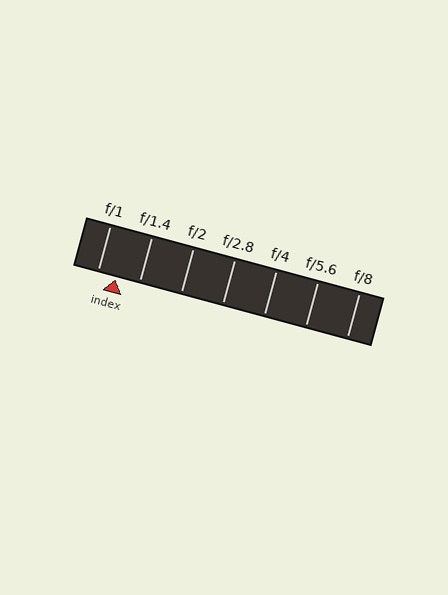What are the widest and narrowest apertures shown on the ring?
The widest aperture shown is f/1 and the narrowest is f/8.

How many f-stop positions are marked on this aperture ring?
There are 7 f-stop positions marked.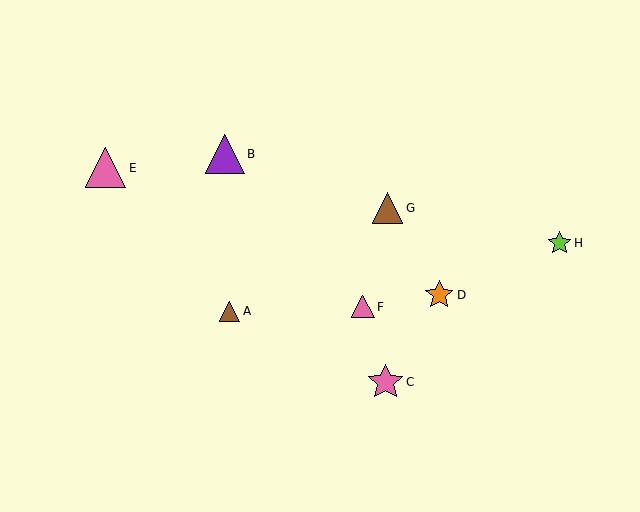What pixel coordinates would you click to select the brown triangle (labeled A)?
Click at (230, 311) to select the brown triangle A.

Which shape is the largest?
The pink triangle (labeled E) is the largest.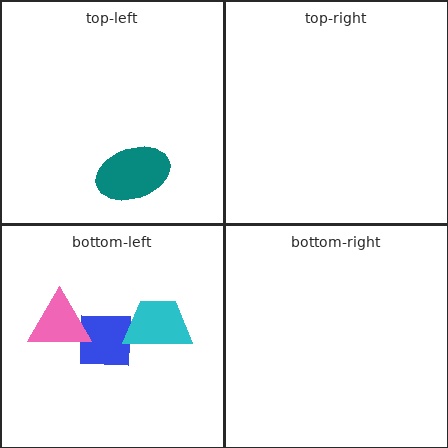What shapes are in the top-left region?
The teal ellipse.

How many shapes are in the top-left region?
1.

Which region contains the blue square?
The bottom-left region.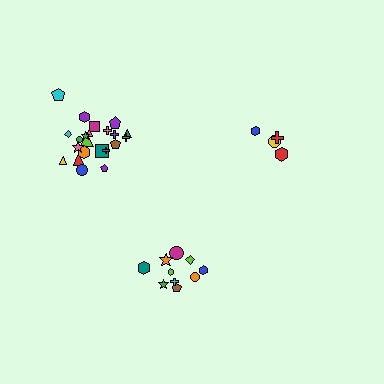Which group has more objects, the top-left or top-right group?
The top-left group.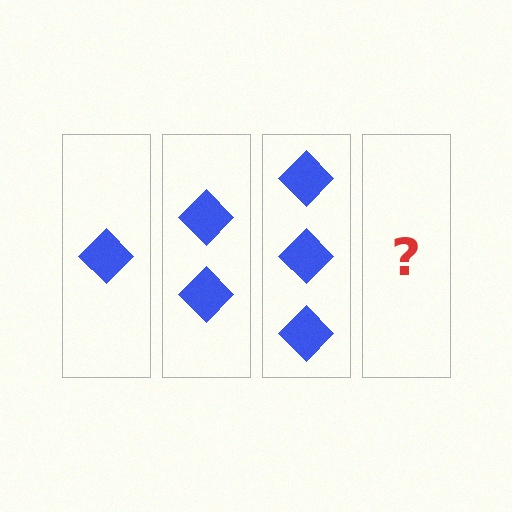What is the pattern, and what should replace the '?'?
The pattern is that each step adds one more diamond. The '?' should be 4 diamonds.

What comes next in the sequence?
The next element should be 4 diamonds.